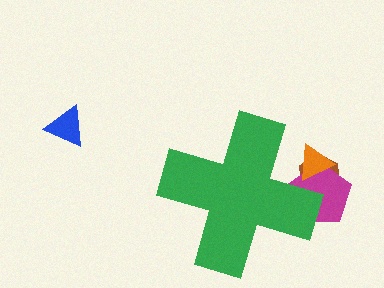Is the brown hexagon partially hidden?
Yes, the brown hexagon is partially hidden behind the green cross.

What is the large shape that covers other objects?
A green cross.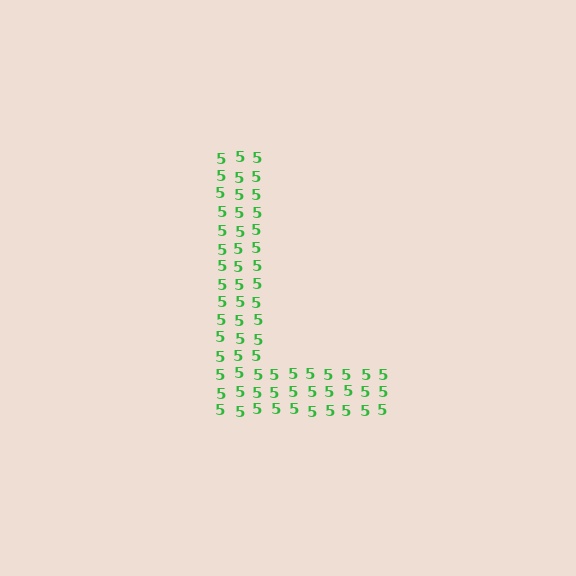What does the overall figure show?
The overall figure shows the letter L.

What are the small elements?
The small elements are digit 5's.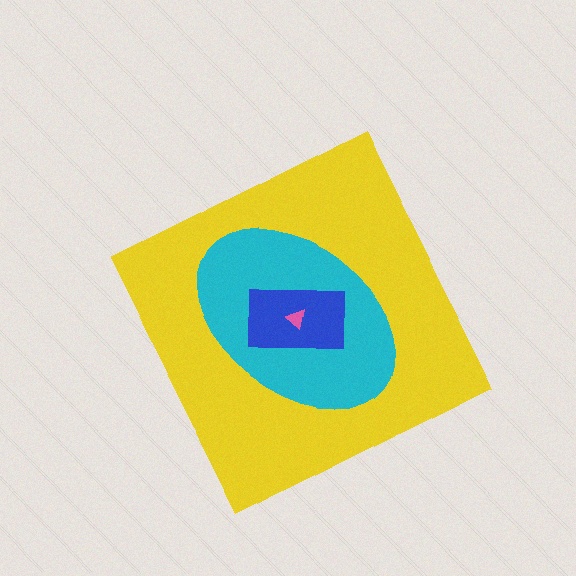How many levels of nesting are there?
4.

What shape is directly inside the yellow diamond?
The cyan ellipse.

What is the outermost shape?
The yellow diamond.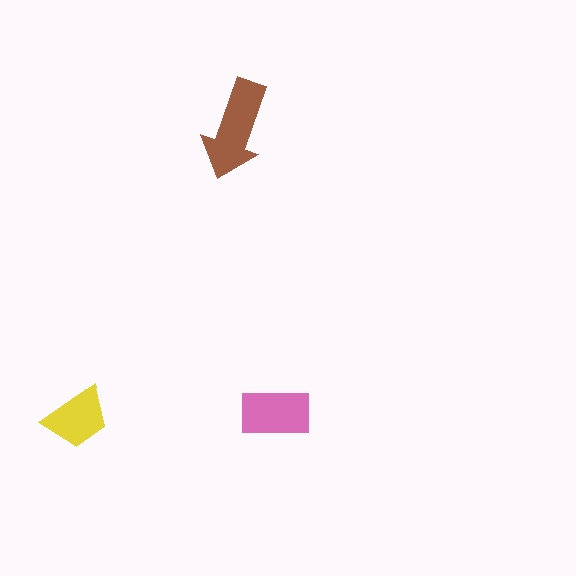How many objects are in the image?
There are 3 objects in the image.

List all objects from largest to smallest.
The brown arrow, the pink rectangle, the yellow trapezoid.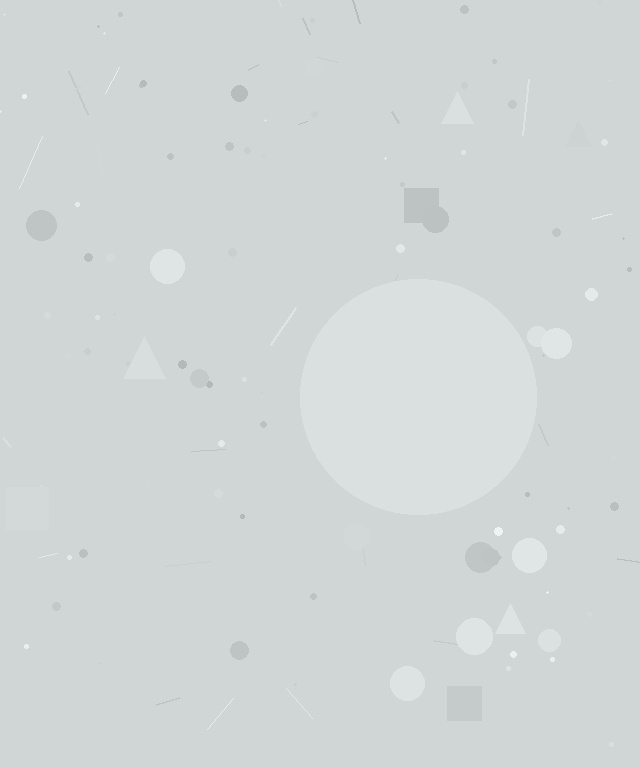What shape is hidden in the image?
A circle is hidden in the image.